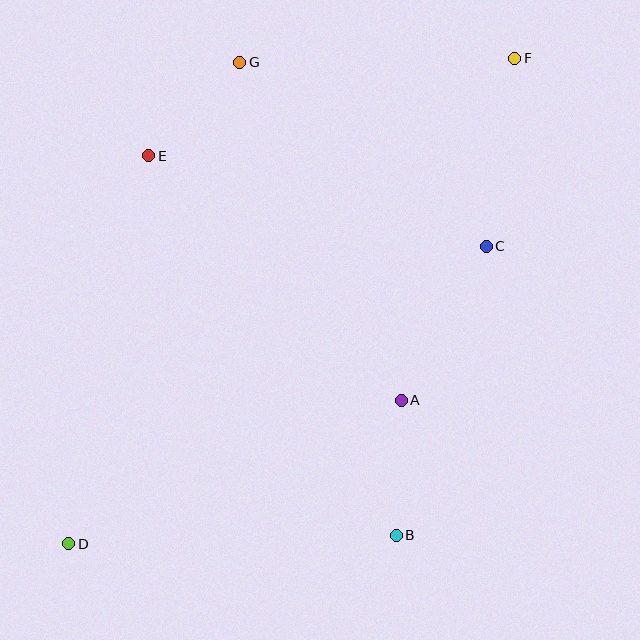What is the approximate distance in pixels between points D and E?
The distance between D and E is approximately 396 pixels.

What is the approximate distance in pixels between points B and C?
The distance between B and C is approximately 303 pixels.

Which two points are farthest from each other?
Points D and F are farthest from each other.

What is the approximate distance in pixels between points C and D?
The distance between C and D is approximately 513 pixels.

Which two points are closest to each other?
Points E and G are closest to each other.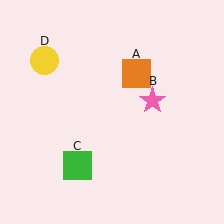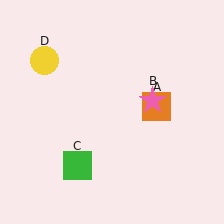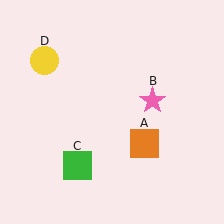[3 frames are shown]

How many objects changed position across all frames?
1 object changed position: orange square (object A).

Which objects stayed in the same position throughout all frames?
Pink star (object B) and green square (object C) and yellow circle (object D) remained stationary.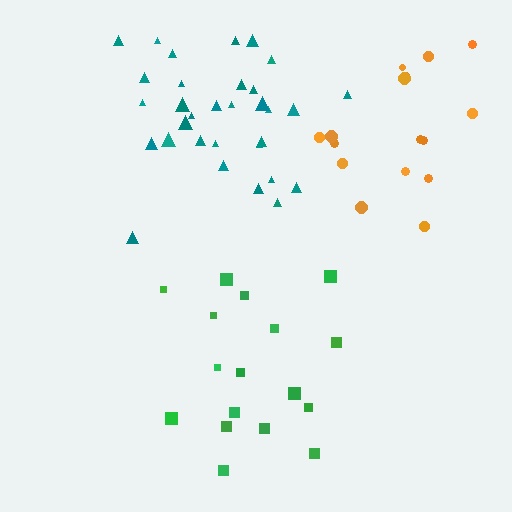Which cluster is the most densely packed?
Teal.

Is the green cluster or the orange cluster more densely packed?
Orange.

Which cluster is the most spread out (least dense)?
Green.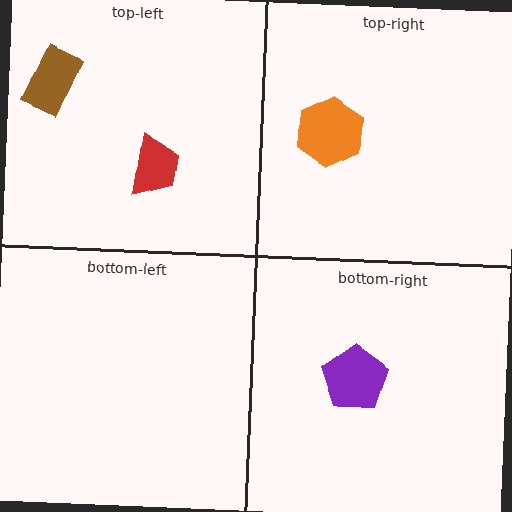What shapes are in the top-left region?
The brown rectangle, the red trapezoid.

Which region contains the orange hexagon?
The top-right region.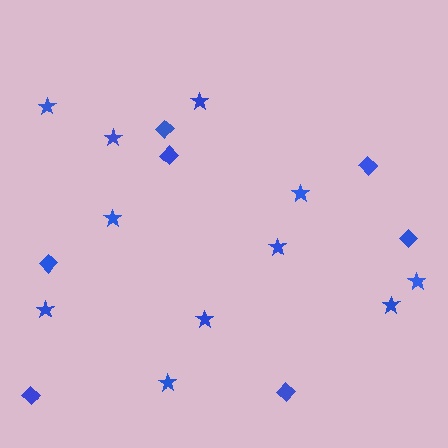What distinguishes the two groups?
There are 2 groups: one group of diamonds (7) and one group of stars (11).